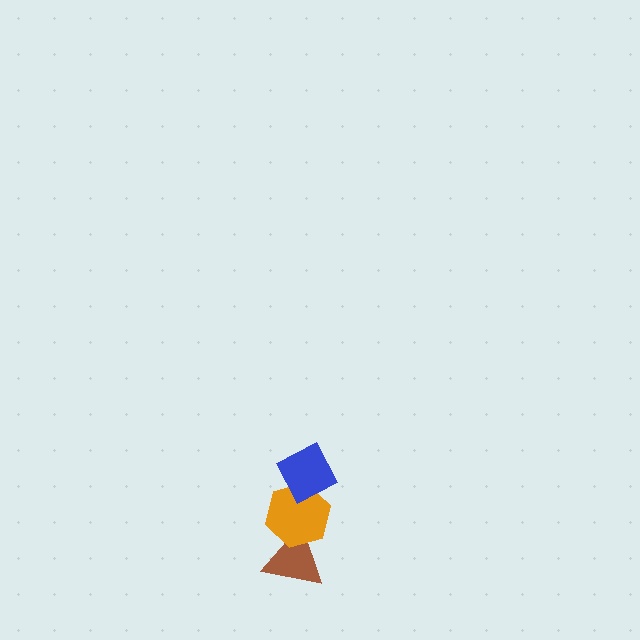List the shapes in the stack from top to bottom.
From top to bottom: the blue diamond, the orange hexagon, the brown triangle.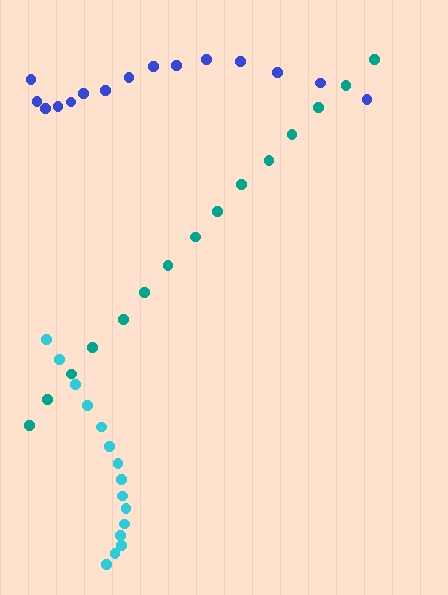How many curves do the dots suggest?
There are 3 distinct paths.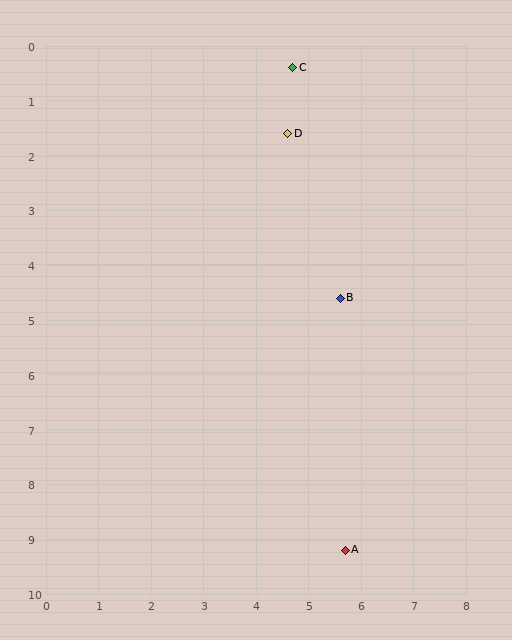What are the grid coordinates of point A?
Point A is at approximately (5.7, 9.2).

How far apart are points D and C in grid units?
Points D and C are about 1.2 grid units apart.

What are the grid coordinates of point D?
Point D is at approximately (4.6, 1.6).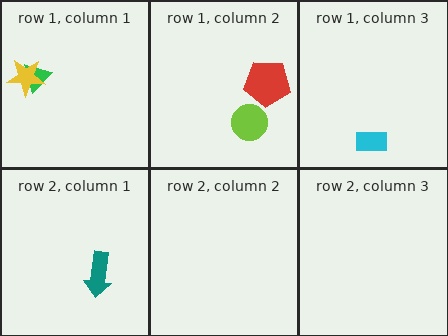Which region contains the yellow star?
The row 1, column 1 region.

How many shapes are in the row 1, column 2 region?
2.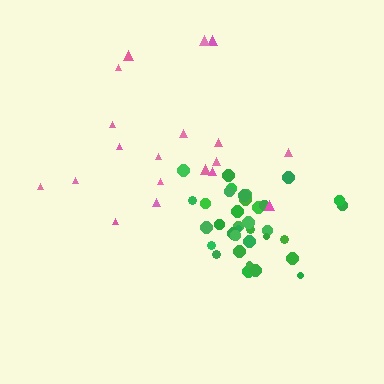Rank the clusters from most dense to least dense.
green, pink.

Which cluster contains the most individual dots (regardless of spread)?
Green (35).